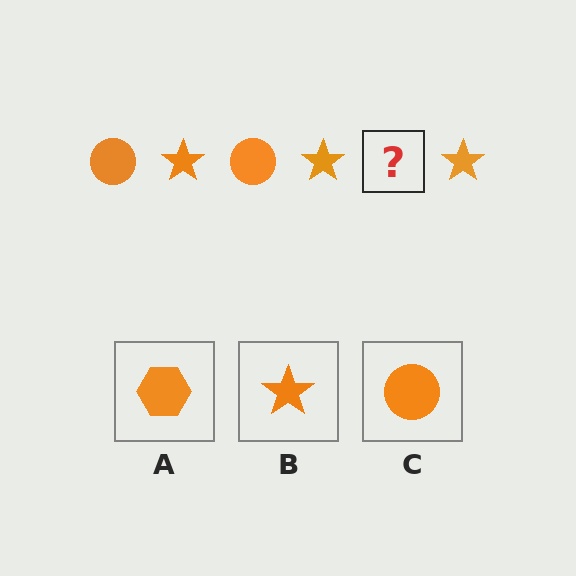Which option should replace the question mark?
Option C.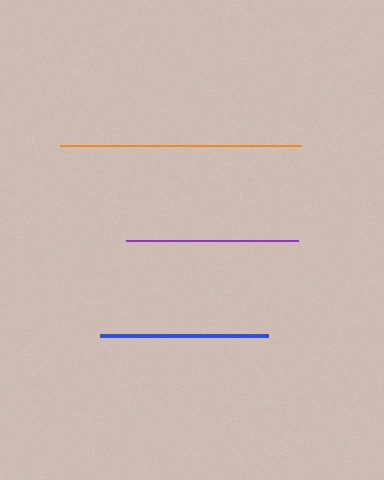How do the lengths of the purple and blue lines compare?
The purple and blue lines are approximately the same length.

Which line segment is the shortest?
The blue line is the shortest at approximately 168 pixels.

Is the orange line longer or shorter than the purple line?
The orange line is longer than the purple line.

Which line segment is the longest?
The orange line is the longest at approximately 240 pixels.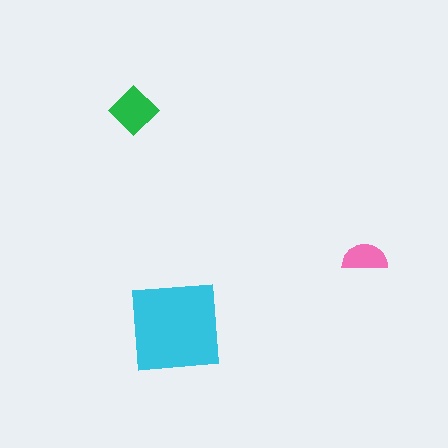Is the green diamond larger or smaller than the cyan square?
Smaller.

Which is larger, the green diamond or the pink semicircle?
The green diamond.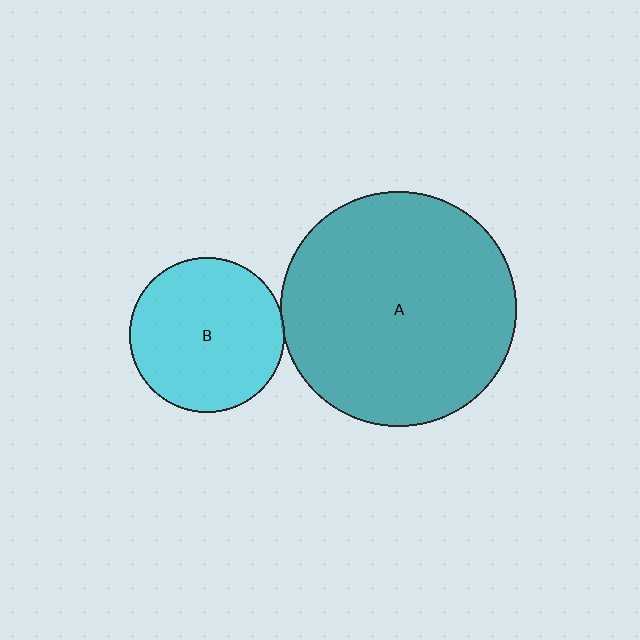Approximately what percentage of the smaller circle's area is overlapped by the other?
Approximately 5%.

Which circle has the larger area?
Circle A (teal).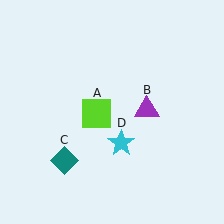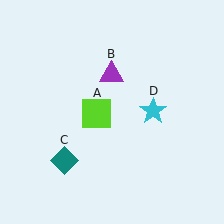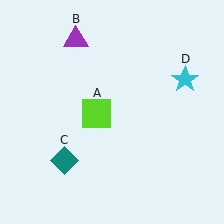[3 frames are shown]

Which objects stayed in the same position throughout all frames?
Lime square (object A) and teal diamond (object C) remained stationary.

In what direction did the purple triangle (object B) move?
The purple triangle (object B) moved up and to the left.